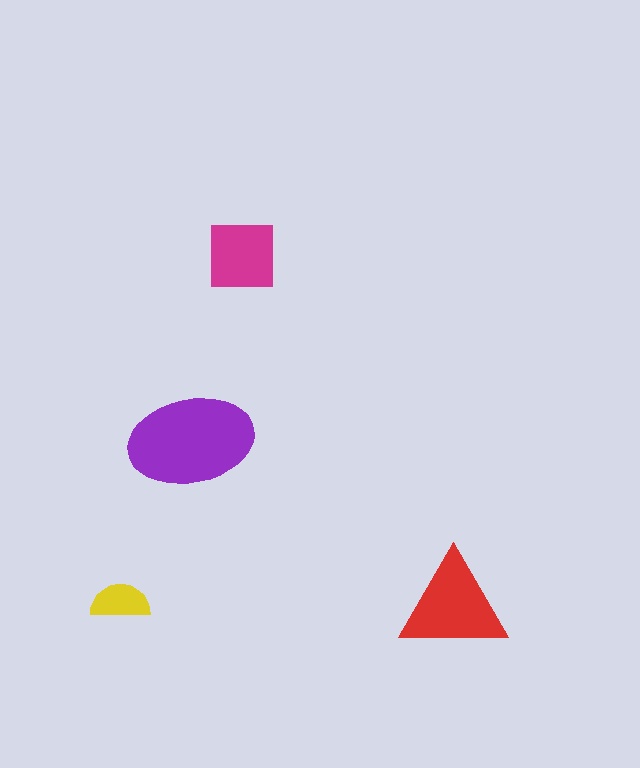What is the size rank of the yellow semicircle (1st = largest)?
4th.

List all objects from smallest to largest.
The yellow semicircle, the magenta square, the red triangle, the purple ellipse.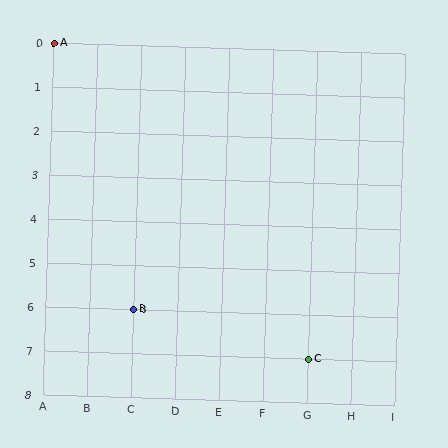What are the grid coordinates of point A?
Point A is at grid coordinates (A, 0).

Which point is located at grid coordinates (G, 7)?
Point C is at (G, 7).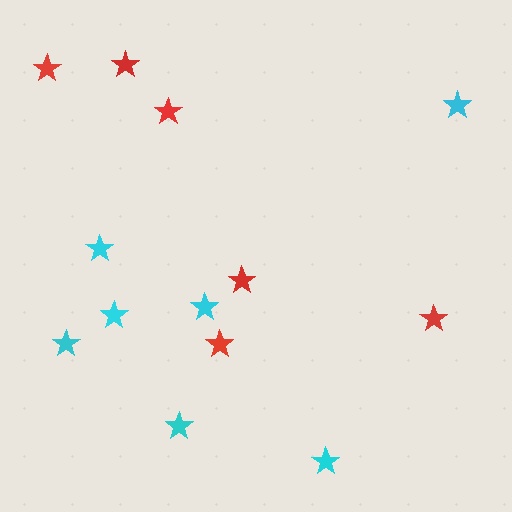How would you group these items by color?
There are 2 groups: one group of red stars (6) and one group of cyan stars (7).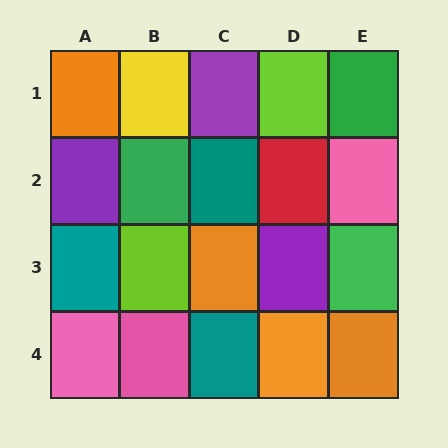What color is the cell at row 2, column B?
Green.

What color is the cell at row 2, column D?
Red.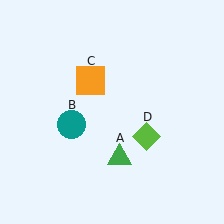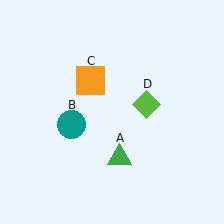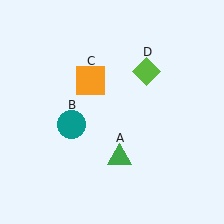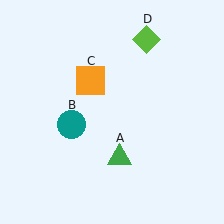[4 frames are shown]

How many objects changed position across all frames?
1 object changed position: lime diamond (object D).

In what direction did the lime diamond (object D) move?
The lime diamond (object D) moved up.